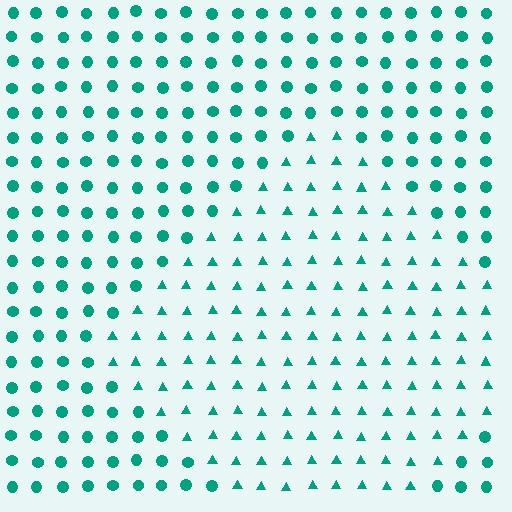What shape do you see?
I see a diamond.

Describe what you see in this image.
The image is filled with small teal elements arranged in a uniform grid. A diamond-shaped region contains triangles, while the surrounding area contains circles. The boundary is defined purely by the change in element shape.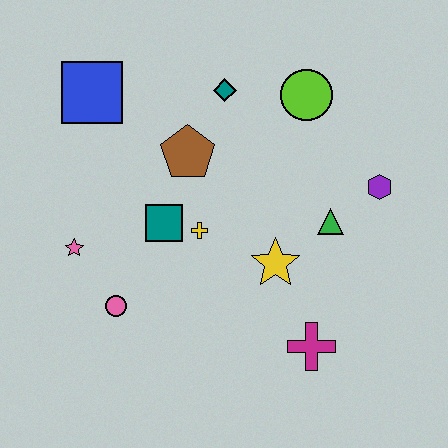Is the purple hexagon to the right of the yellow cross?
Yes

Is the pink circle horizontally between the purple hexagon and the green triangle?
No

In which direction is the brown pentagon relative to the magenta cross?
The brown pentagon is above the magenta cross.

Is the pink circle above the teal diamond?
No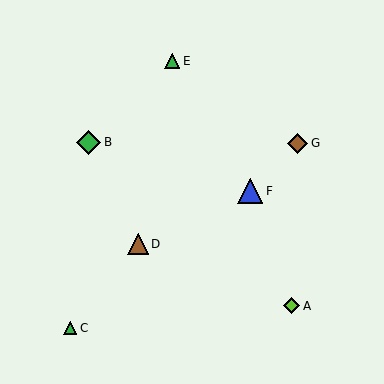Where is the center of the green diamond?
The center of the green diamond is at (88, 143).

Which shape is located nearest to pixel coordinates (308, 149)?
The brown diamond (labeled G) at (298, 143) is nearest to that location.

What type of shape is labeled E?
Shape E is a green triangle.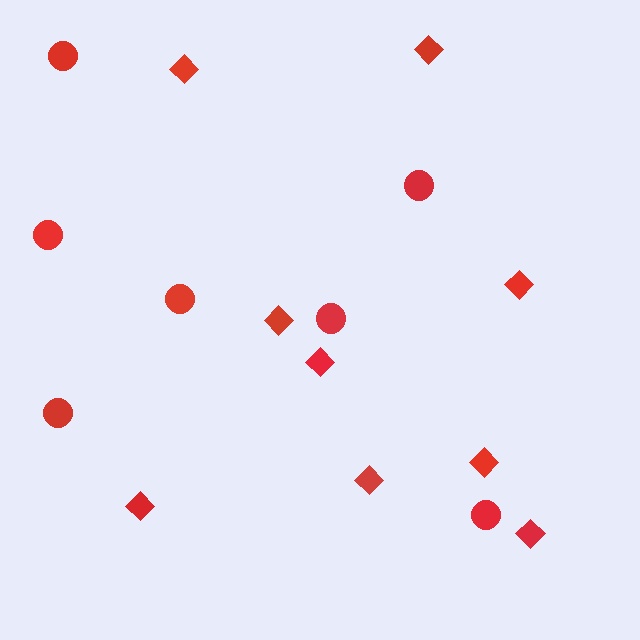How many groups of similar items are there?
There are 2 groups: one group of circles (7) and one group of diamonds (9).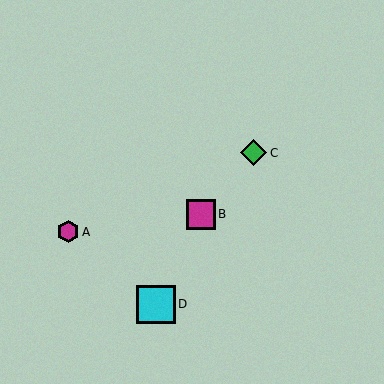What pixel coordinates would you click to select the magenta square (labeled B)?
Click at (201, 214) to select the magenta square B.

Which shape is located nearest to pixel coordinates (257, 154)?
The green diamond (labeled C) at (254, 153) is nearest to that location.